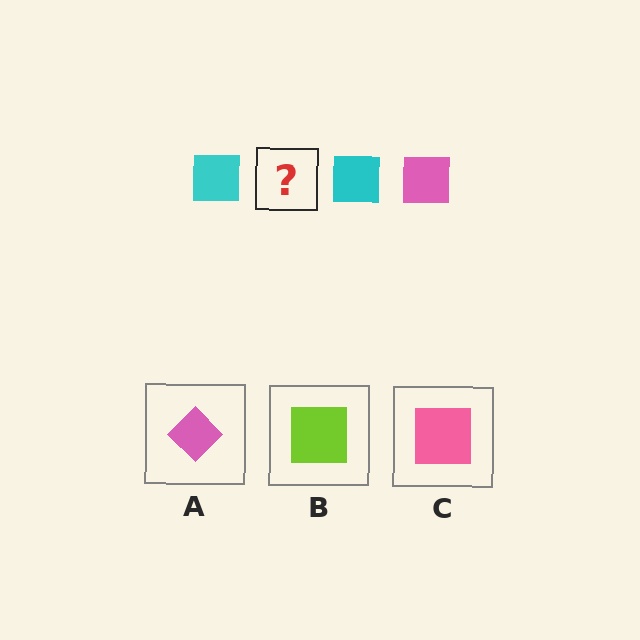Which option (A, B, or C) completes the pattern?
C.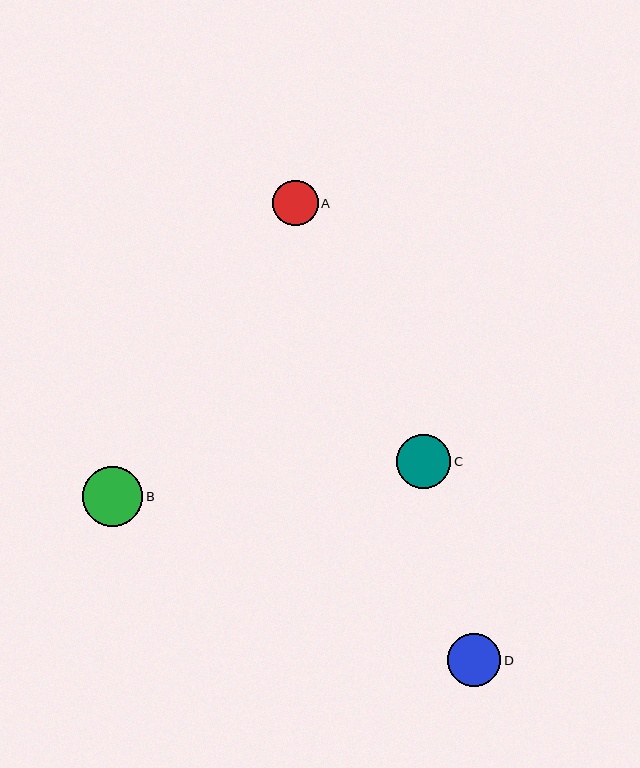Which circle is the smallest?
Circle A is the smallest with a size of approximately 45 pixels.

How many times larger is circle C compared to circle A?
Circle C is approximately 1.2 times the size of circle A.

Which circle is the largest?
Circle B is the largest with a size of approximately 60 pixels.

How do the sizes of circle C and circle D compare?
Circle C and circle D are approximately the same size.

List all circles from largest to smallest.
From largest to smallest: B, C, D, A.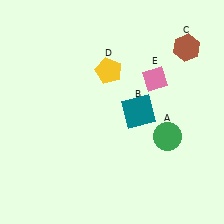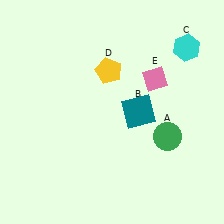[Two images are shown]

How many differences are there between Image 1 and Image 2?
There is 1 difference between the two images.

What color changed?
The hexagon (C) changed from brown in Image 1 to cyan in Image 2.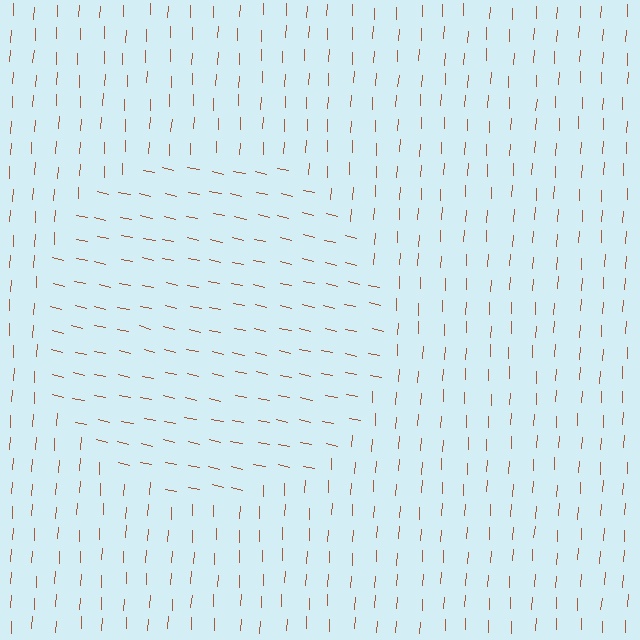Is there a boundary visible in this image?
Yes, there is a texture boundary formed by a change in line orientation.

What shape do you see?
I see a circle.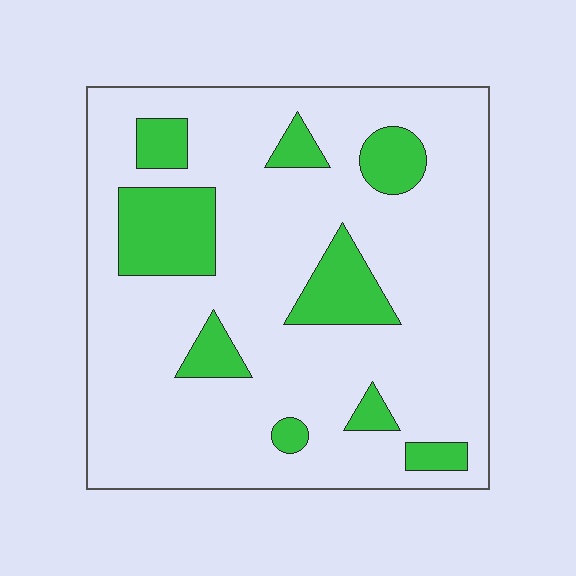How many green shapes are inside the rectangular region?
9.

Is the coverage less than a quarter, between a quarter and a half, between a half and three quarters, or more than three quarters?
Less than a quarter.